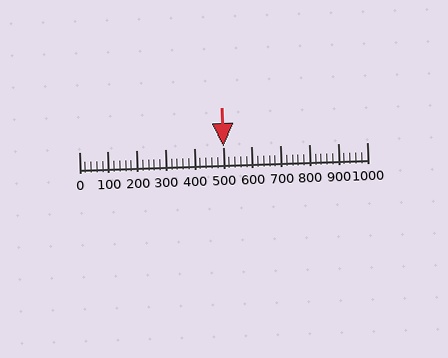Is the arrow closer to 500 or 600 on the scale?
The arrow is closer to 500.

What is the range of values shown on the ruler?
The ruler shows values from 0 to 1000.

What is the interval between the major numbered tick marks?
The major tick marks are spaced 100 units apart.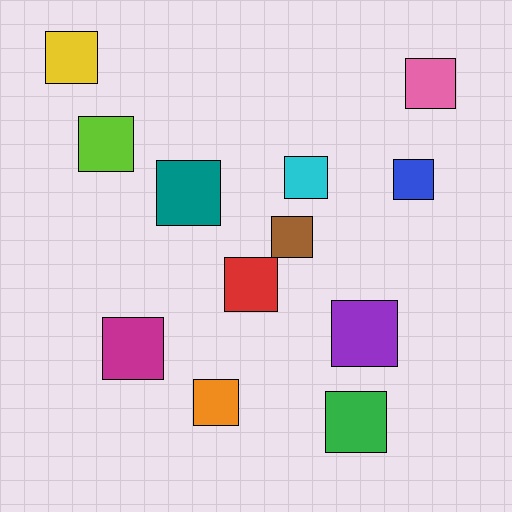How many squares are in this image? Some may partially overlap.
There are 12 squares.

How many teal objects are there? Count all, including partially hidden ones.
There is 1 teal object.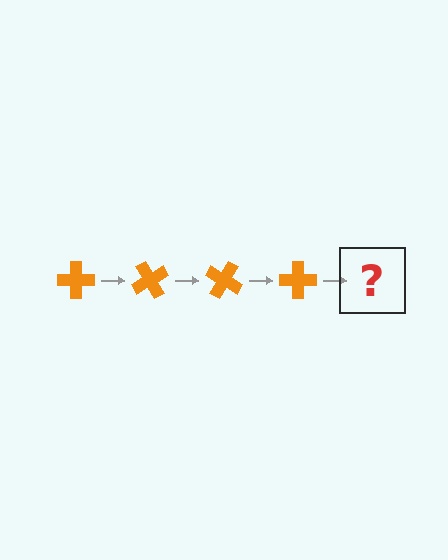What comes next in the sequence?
The next element should be an orange cross rotated 240 degrees.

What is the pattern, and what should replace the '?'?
The pattern is that the cross rotates 60 degrees each step. The '?' should be an orange cross rotated 240 degrees.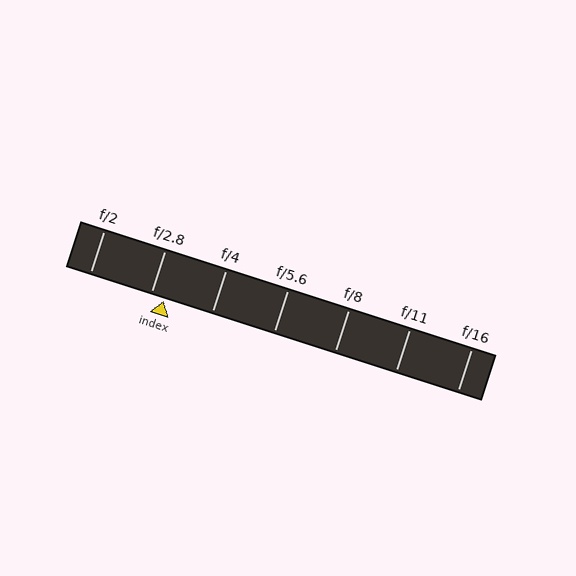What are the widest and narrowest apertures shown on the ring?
The widest aperture shown is f/2 and the narrowest is f/16.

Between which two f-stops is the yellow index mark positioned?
The index mark is between f/2.8 and f/4.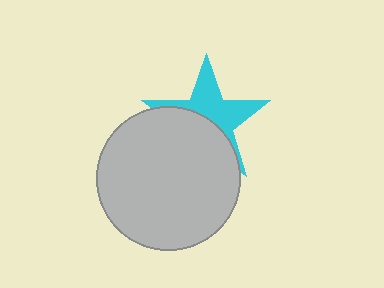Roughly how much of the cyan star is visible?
About half of it is visible (roughly 50%).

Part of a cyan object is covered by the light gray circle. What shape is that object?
It is a star.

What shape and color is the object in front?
The object in front is a light gray circle.